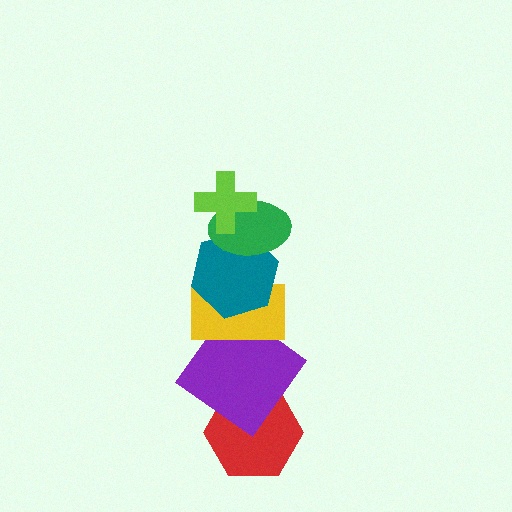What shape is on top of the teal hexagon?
The green ellipse is on top of the teal hexagon.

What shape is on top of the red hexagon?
The purple diamond is on top of the red hexagon.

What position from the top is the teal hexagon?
The teal hexagon is 3rd from the top.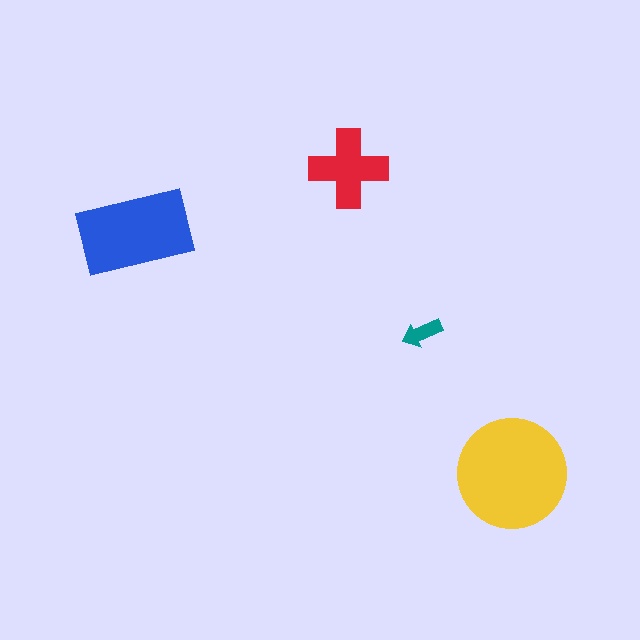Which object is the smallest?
The teal arrow.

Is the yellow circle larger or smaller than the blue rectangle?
Larger.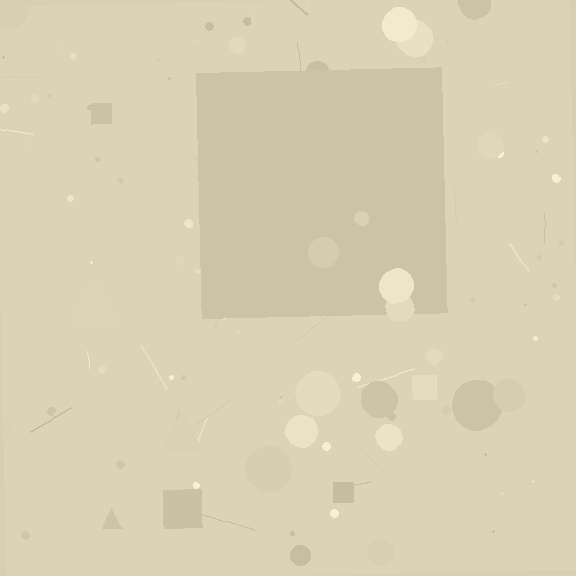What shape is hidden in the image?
A square is hidden in the image.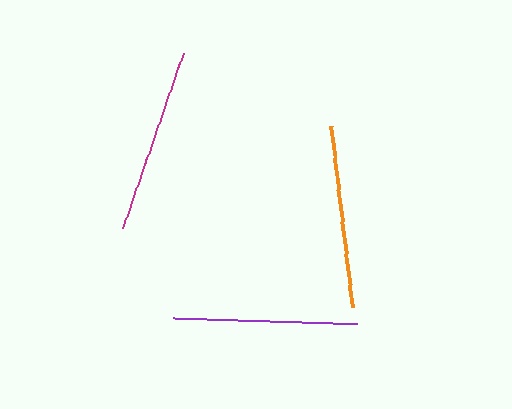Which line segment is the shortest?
The orange line is the shortest at approximately 181 pixels.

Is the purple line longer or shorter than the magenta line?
The magenta line is longer than the purple line.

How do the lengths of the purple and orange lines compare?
The purple and orange lines are approximately the same length.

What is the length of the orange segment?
The orange segment is approximately 181 pixels long.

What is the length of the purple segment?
The purple segment is approximately 185 pixels long.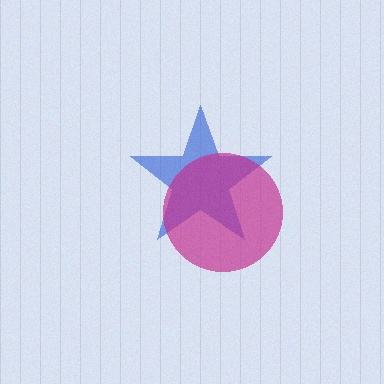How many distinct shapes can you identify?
There are 2 distinct shapes: a blue star, a magenta circle.